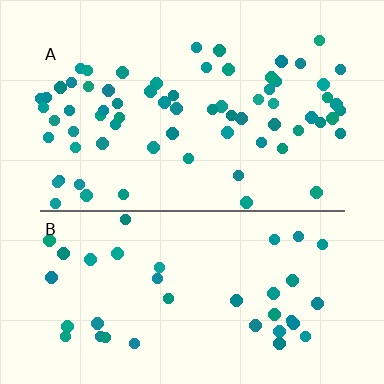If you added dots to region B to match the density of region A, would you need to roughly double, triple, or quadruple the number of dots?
Approximately double.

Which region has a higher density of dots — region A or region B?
A (the top).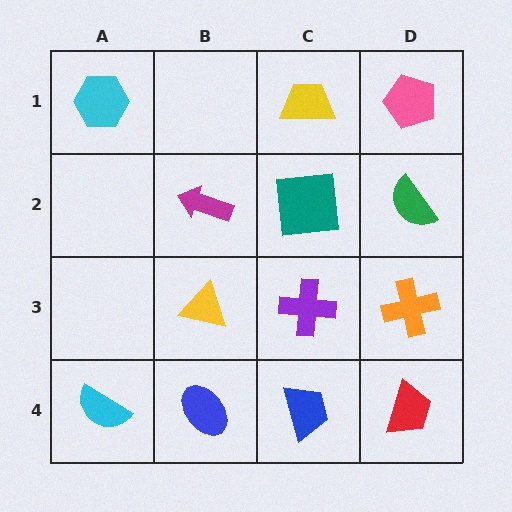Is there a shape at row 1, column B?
No, that cell is empty.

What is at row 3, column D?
An orange cross.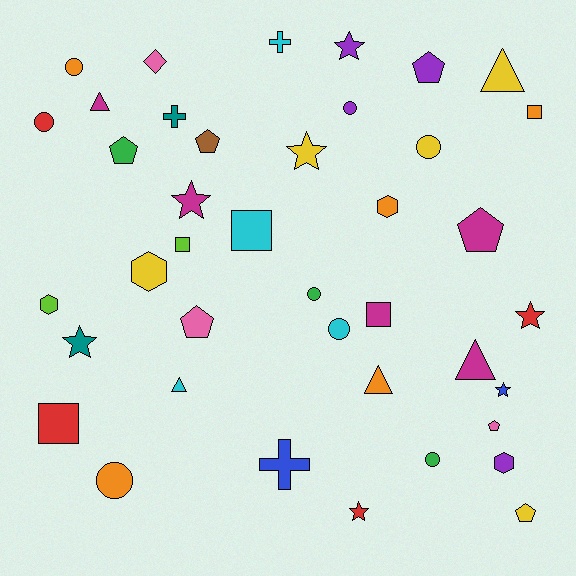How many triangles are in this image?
There are 5 triangles.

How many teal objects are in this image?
There are 2 teal objects.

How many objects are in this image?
There are 40 objects.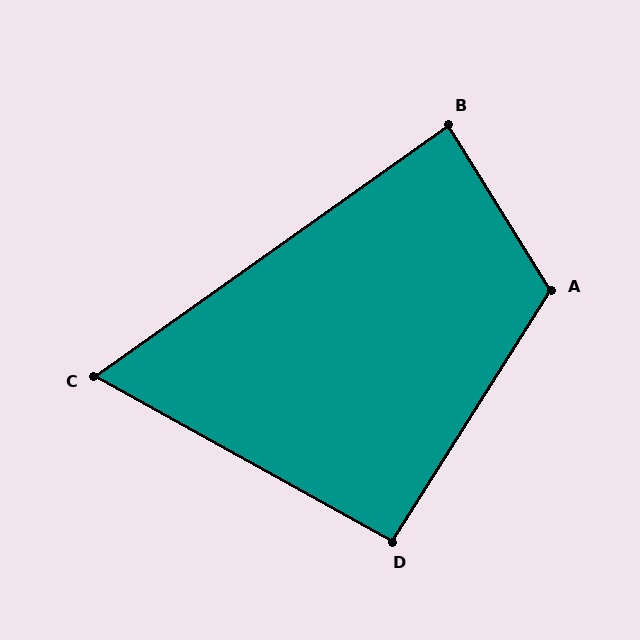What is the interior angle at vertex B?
Approximately 87 degrees (approximately right).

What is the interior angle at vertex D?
Approximately 93 degrees (approximately right).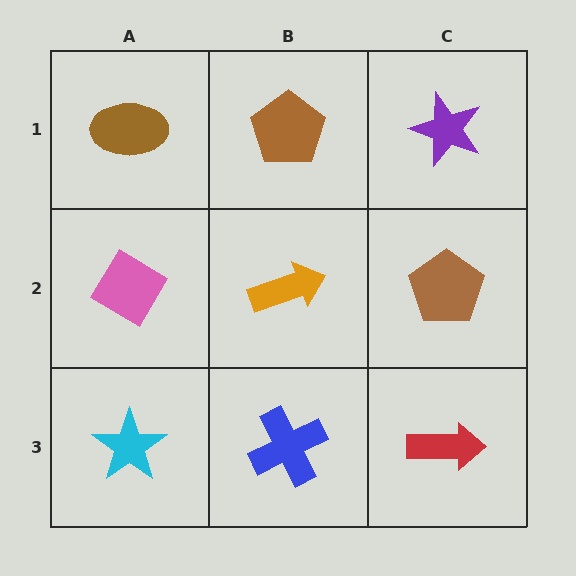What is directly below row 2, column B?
A blue cross.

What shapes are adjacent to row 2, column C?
A purple star (row 1, column C), a red arrow (row 3, column C), an orange arrow (row 2, column B).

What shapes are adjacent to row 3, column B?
An orange arrow (row 2, column B), a cyan star (row 3, column A), a red arrow (row 3, column C).